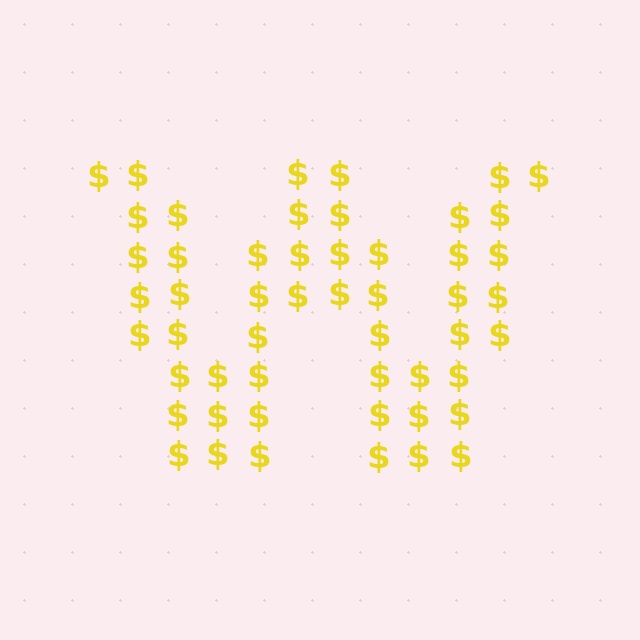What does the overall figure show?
The overall figure shows the letter W.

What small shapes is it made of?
It is made of small dollar signs.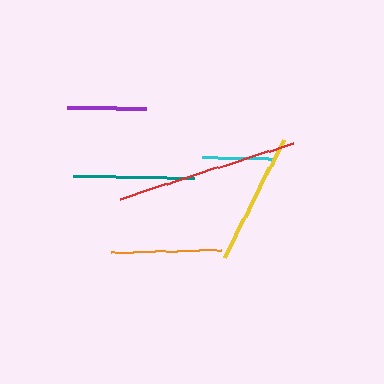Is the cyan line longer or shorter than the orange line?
The orange line is longer than the cyan line.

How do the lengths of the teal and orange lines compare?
The teal and orange lines are approximately the same length.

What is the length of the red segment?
The red segment is approximately 181 pixels long.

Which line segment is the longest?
The red line is the longest at approximately 181 pixels.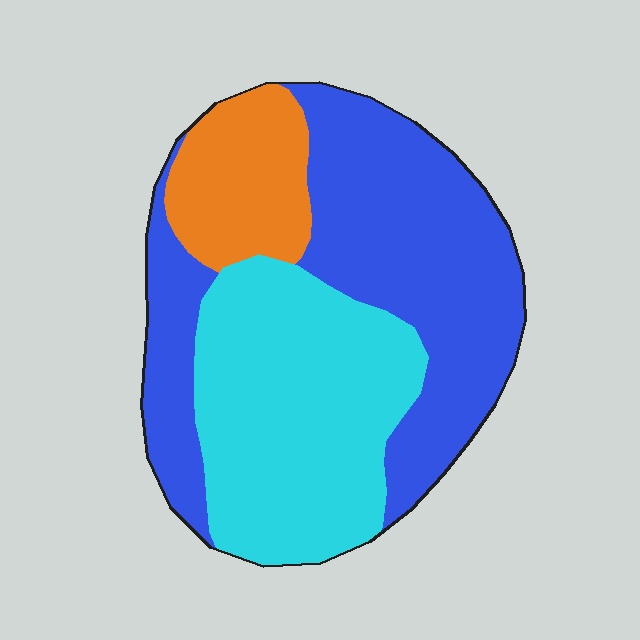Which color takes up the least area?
Orange, at roughly 15%.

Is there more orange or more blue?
Blue.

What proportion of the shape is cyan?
Cyan covers roughly 40% of the shape.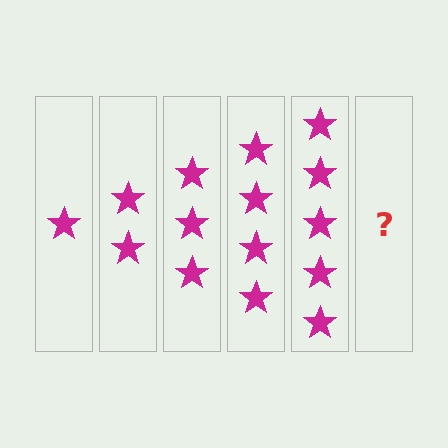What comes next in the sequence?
The next element should be 6 stars.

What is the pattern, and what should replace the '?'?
The pattern is that each step adds one more star. The '?' should be 6 stars.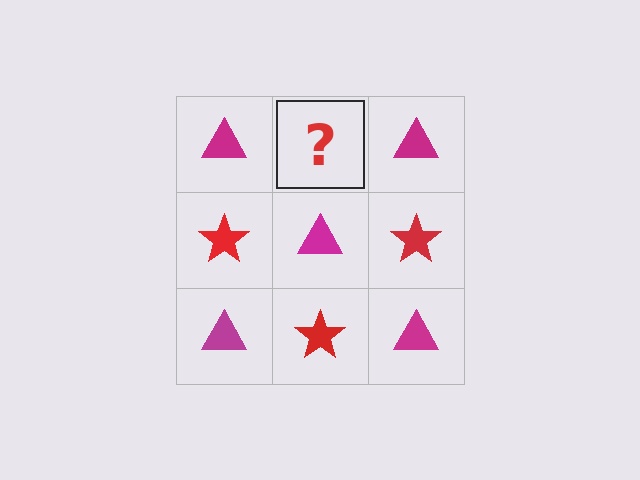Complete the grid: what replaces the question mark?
The question mark should be replaced with a red star.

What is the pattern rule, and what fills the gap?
The rule is that it alternates magenta triangle and red star in a checkerboard pattern. The gap should be filled with a red star.